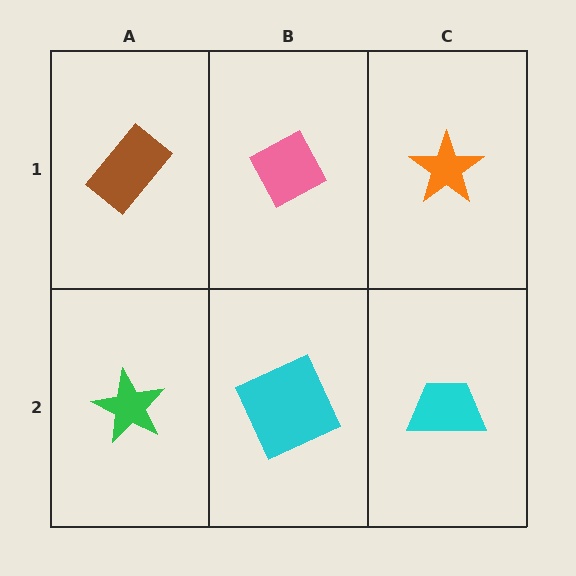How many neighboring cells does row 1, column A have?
2.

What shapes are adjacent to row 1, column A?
A green star (row 2, column A), a pink diamond (row 1, column B).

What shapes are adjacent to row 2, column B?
A pink diamond (row 1, column B), a green star (row 2, column A), a cyan trapezoid (row 2, column C).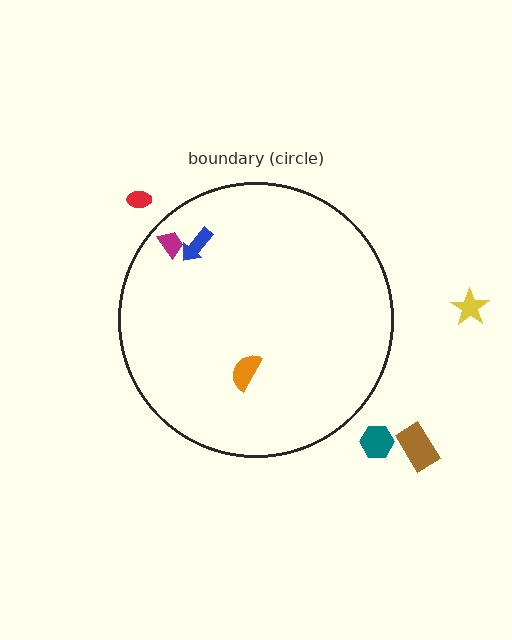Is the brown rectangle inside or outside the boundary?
Outside.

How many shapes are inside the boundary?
3 inside, 4 outside.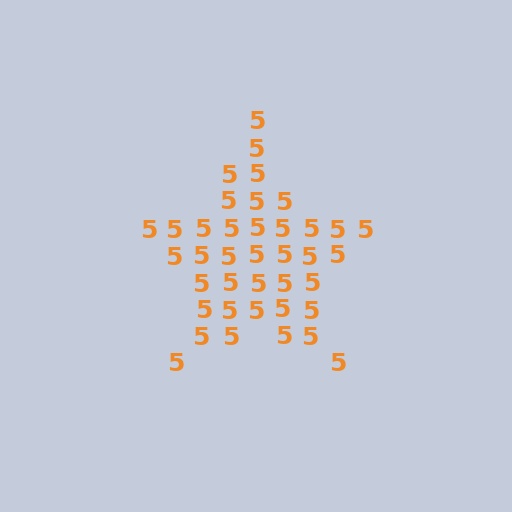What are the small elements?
The small elements are digit 5's.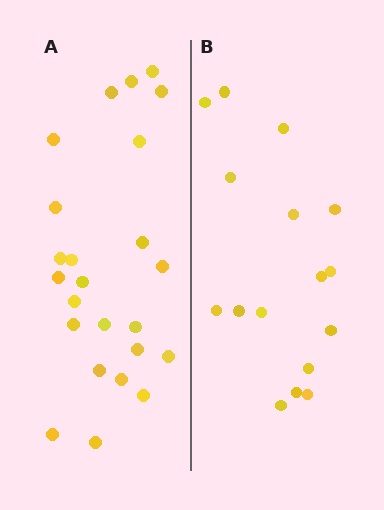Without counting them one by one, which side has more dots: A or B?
Region A (the left region) has more dots.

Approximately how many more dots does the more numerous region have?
Region A has roughly 8 or so more dots than region B.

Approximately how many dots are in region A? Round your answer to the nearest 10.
About 20 dots. (The exact count is 24, which rounds to 20.)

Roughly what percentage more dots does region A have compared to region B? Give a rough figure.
About 50% more.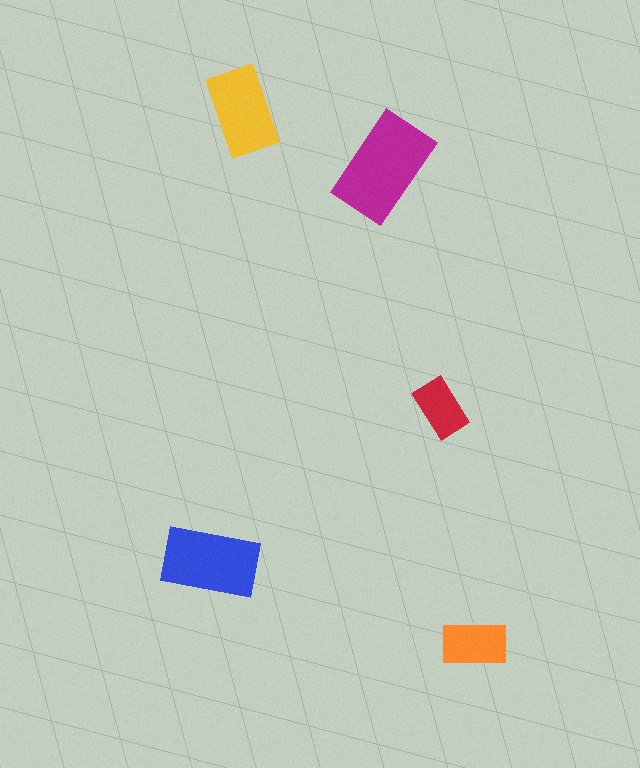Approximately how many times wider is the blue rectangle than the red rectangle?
About 1.5 times wider.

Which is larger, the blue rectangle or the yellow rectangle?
The blue one.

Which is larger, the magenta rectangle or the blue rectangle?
The magenta one.